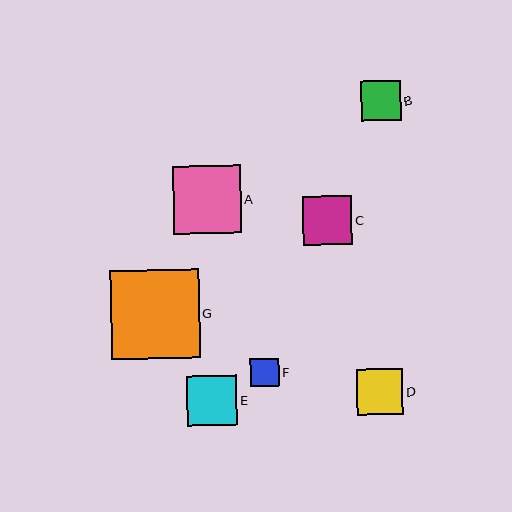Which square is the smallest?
Square F is the smallest with a size of approximately 28 pixels.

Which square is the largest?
Square G is the largest with a size of approximately 89 pixels.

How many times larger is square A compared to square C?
Square A is approximately 1.4 times the size of square C.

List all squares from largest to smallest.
From largest to smallest: G, A, E, C, D, B, F.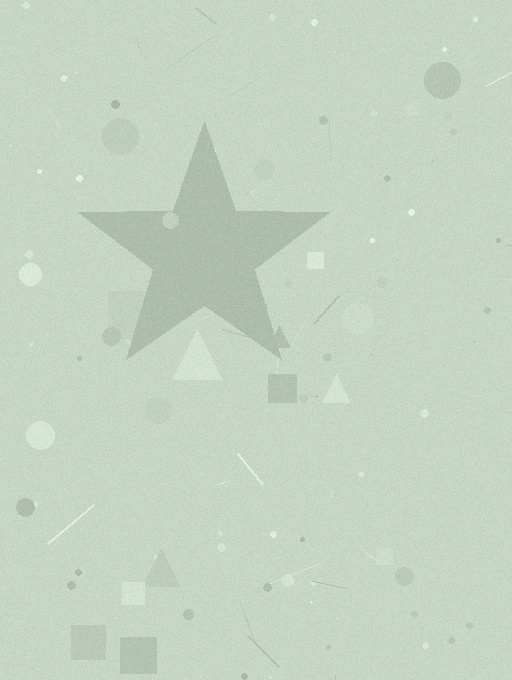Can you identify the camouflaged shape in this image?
The camouflaged shape is a star.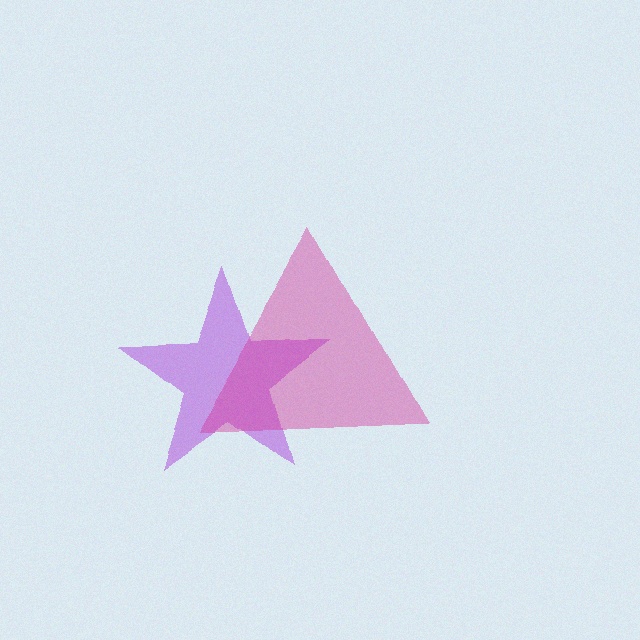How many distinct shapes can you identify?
There are 2 distinct shapes: a purple star, a magenta triangle.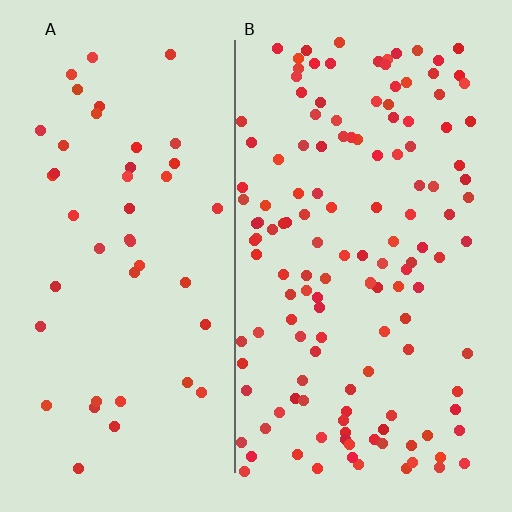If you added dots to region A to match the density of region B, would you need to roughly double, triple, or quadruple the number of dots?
Approximately triple.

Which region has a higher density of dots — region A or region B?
B (the right).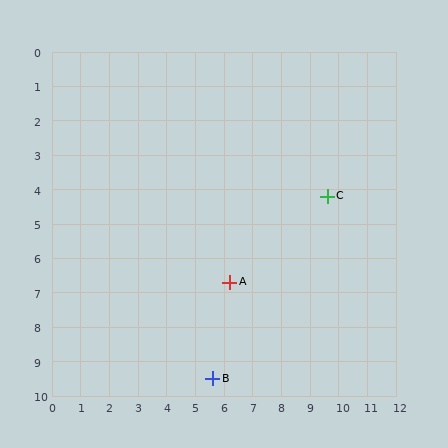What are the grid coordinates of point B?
Point B is at approximately (5.6, 9.5).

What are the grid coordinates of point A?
Point A is at approximately (6.2, 6.7).